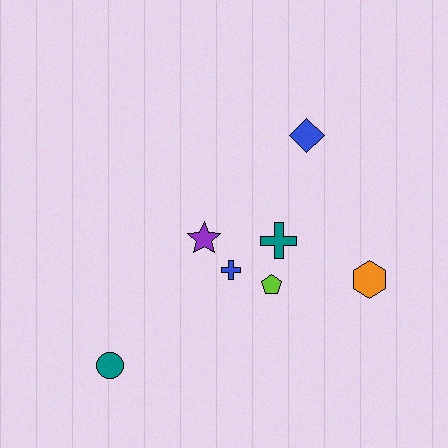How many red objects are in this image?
There are no red objects.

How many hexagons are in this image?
There is 1 hexagon.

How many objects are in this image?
There are 7 objects.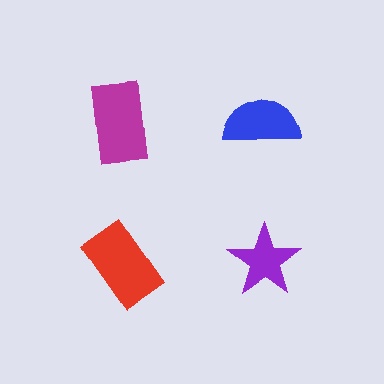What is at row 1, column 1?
A magenta rectangle.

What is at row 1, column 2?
A blue semicircle.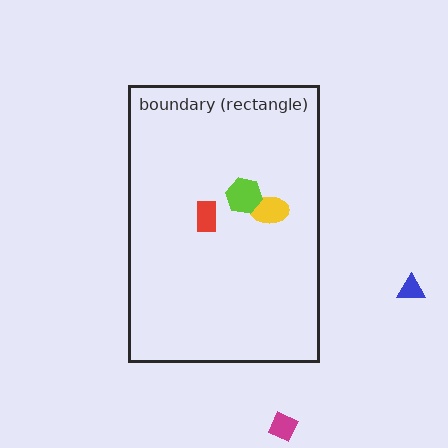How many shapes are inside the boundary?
3 inside, 2 outside.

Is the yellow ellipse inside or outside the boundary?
Inside.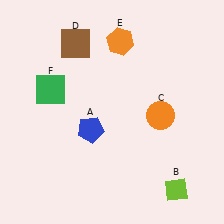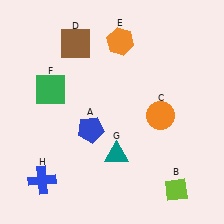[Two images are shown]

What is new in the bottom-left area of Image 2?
A blue cross (H) was added in the bottom-left area of Image 2.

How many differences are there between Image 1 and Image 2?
There are 2 differences between the two images.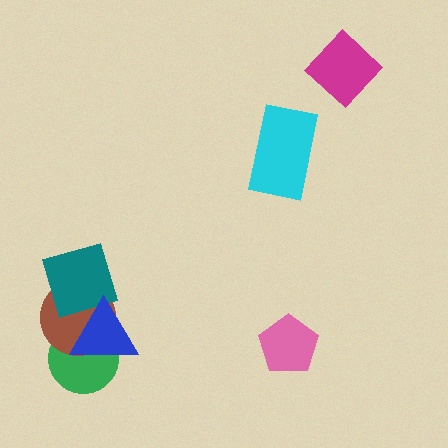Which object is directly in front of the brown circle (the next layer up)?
The teal square is directly in front of the brown circle.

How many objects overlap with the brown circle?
3 objects overlap with the brown circle.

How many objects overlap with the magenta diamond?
0 objects overlap with the magenta diamond.